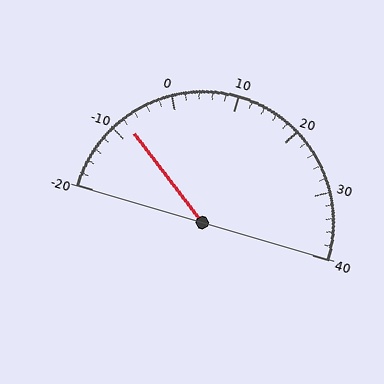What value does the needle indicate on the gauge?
The needle indicates approximately -8.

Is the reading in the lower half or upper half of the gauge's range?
The reading is in the lower half of the range (-20 to 40).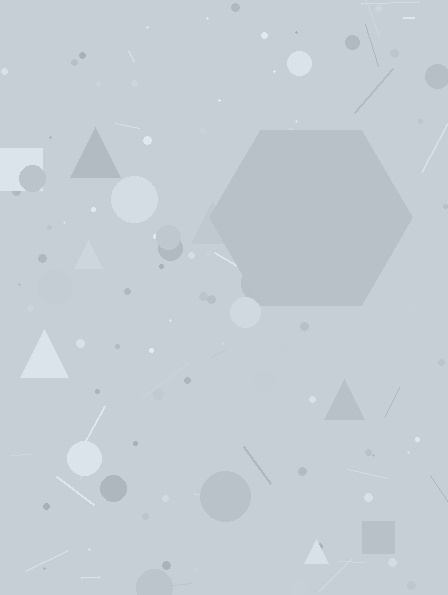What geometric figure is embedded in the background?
A hexagon is embedded in the background.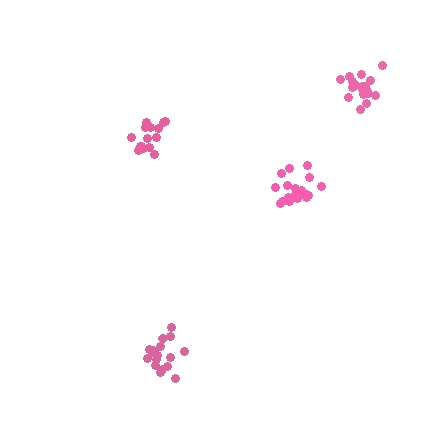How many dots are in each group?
Group 1: 15 dots, Group 2: 20 dots, Group 3: 18 dots, Group 4: 21 dots (74 total).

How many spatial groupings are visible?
There are 4 spatial groupings.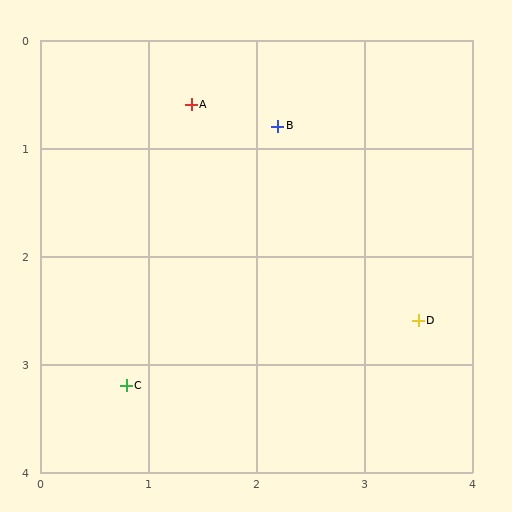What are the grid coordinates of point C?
Point C is at approximately (0.8, 3.2).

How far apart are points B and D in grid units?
Points B and D are about 2.2 grid units apart.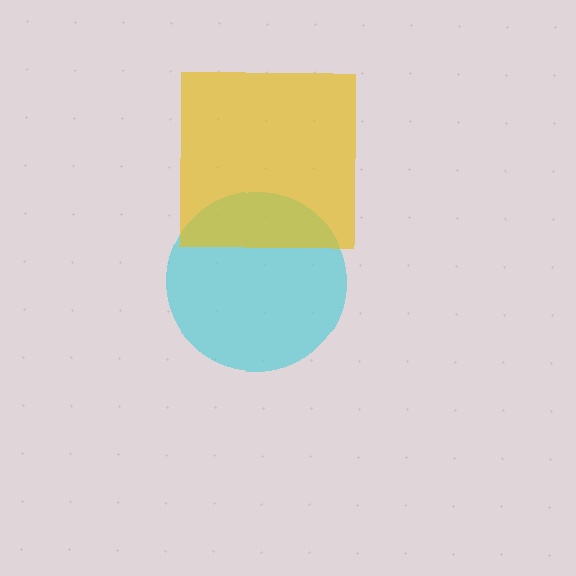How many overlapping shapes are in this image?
There are 2 overlapping shapes in the image.